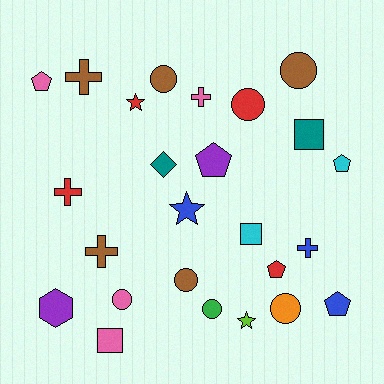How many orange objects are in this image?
There is 1 orange object.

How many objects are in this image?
There are 25 objects.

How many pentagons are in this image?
There are 5 pentagons.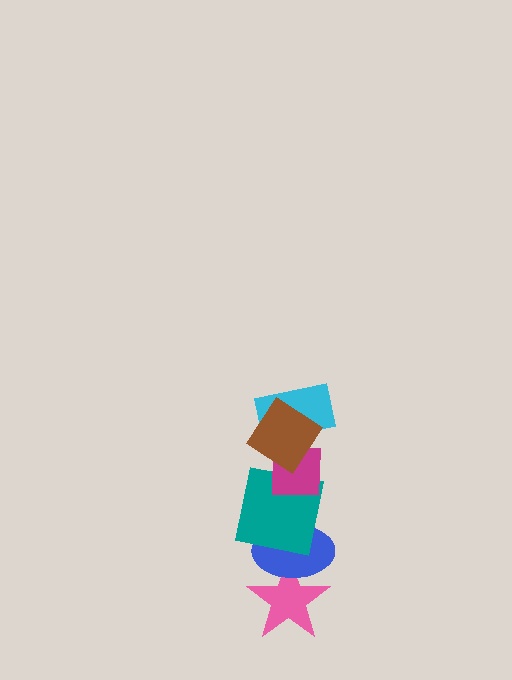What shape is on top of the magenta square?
The cyan rectangle is on top of the magenta square.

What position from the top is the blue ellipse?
The blue ellipse is 5th from the top.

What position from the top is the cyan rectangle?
The cyan rectangle is 2nd from the top.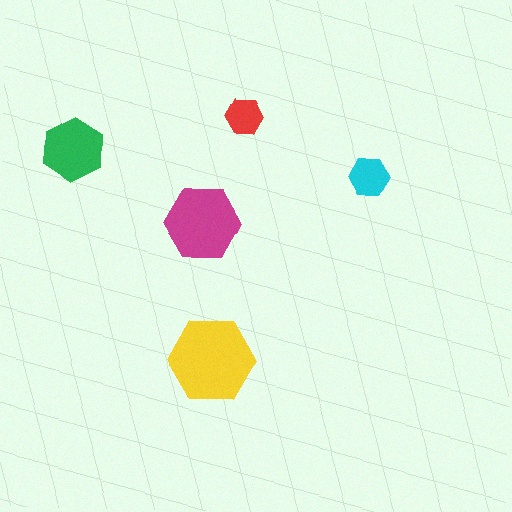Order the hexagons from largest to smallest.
the yellow one, the magenta one, the green one, the cyan one, the red one.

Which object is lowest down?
The yellow hexagon is bottommost.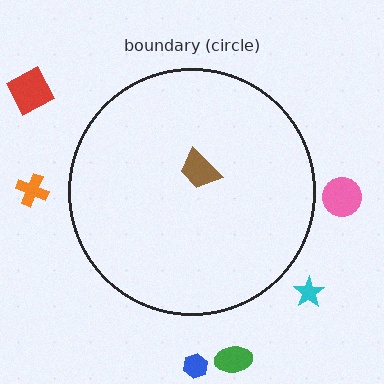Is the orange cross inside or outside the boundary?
Outside.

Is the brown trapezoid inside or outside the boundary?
Inside.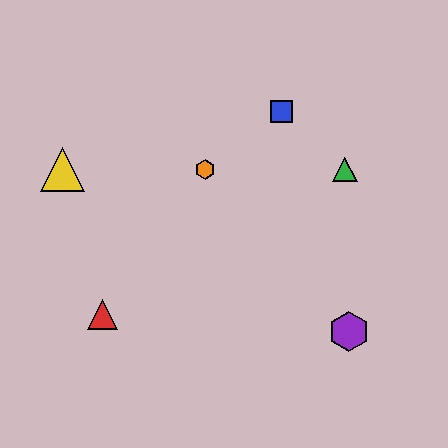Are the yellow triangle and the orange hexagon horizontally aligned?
Yes, both are at y≈170.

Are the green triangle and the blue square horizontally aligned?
No, the green triangle is at y≈170 and the blue square is at y≈112.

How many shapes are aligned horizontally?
3 shapes (the green triangle, the yellow triangle, the orange hexagon) are aligned horizontally.